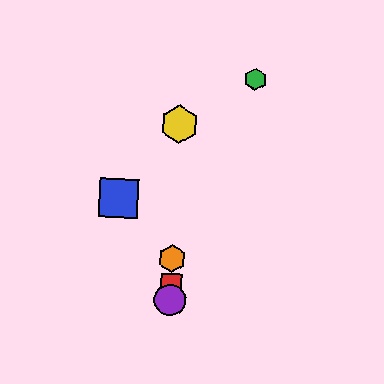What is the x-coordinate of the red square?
The red square is at x≈171.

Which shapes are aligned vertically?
The red square, the yellow hexagon, the purple circle, the orange hexagon are aligned vertically.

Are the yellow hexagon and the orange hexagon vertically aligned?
Yes, both are at x≈179.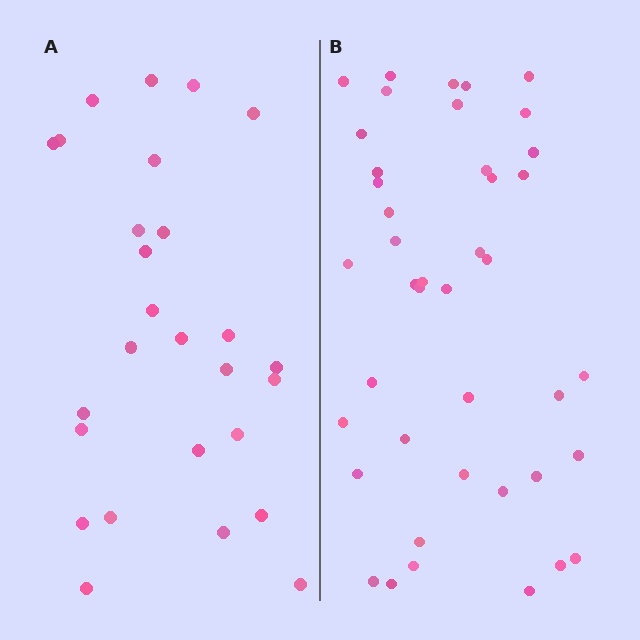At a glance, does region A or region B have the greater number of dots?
Region B (the right region) has more dots.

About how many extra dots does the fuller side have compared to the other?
Region B has approximately 15 more dots than region A.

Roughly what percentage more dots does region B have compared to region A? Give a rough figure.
About 55% more.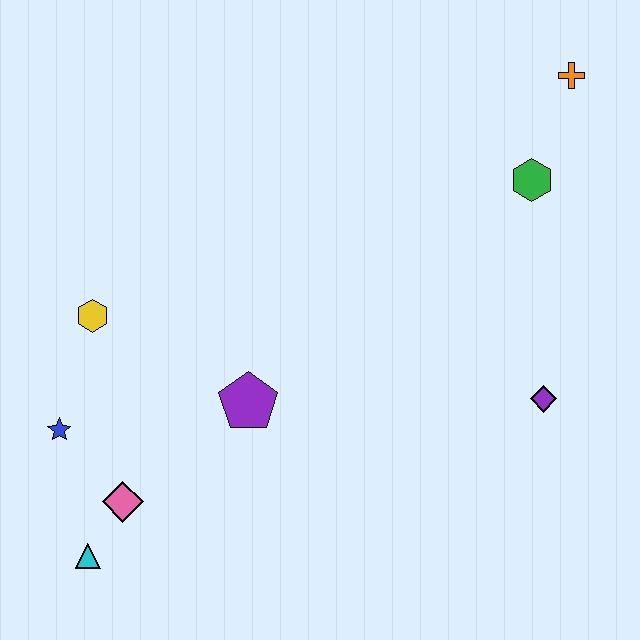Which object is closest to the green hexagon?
The orange cross is closest to the green hexagon.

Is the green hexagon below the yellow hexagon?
No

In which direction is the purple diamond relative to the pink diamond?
The purple diamond is to the right of the pink diamond.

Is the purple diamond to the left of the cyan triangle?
No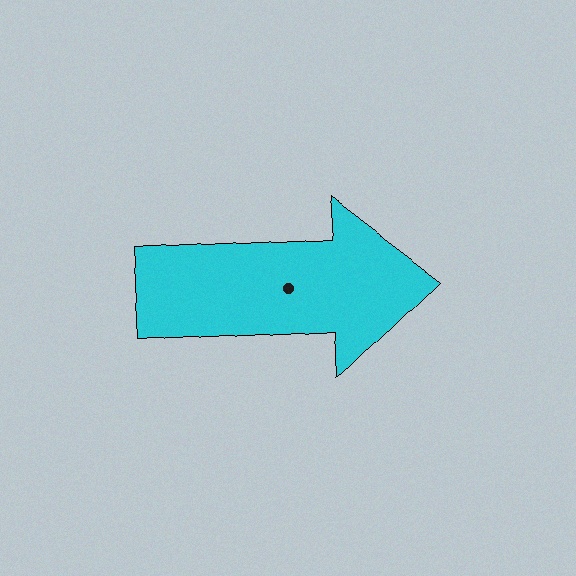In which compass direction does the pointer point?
East.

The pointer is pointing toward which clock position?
Roughly 3 o'clock.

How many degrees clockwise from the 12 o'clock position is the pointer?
Approximately 87 degrees.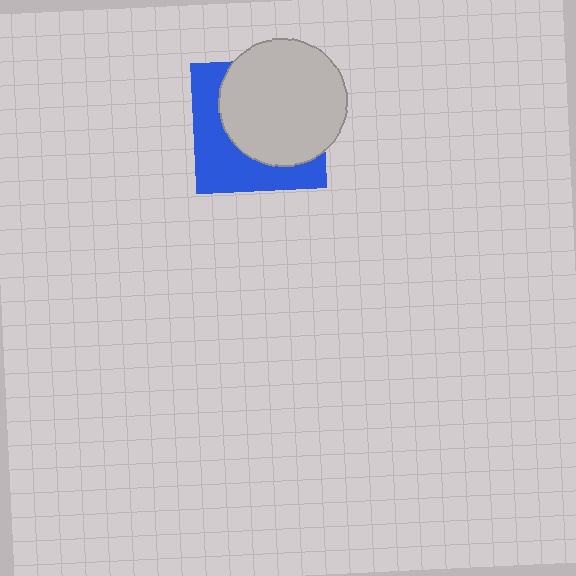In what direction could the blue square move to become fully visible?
The blue square could move toward the lower-left. That would shift it out from behind the light gray circle entirely.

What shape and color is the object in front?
The object in front is a light gray circle.